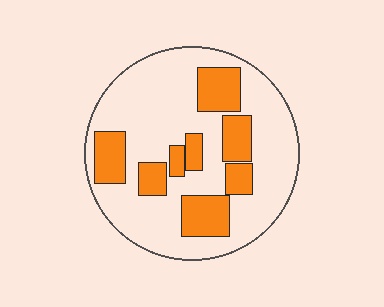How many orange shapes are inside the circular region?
8.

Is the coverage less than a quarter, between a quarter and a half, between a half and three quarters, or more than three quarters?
Between a quarter and a half.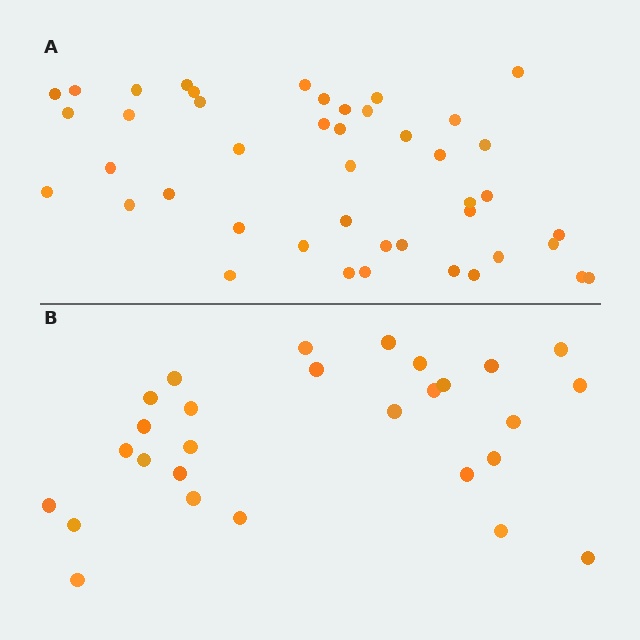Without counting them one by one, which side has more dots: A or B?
Region A (the top region) has more dots.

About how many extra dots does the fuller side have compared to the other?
Region A has approximately 15 more dots than region B.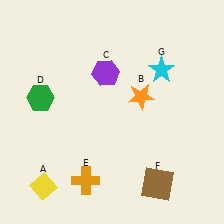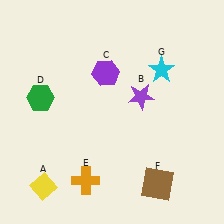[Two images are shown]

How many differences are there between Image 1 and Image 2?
There is 1 difference between the two images.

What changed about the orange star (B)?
In Image 1, B is orange. In Image 2, it changed to purple.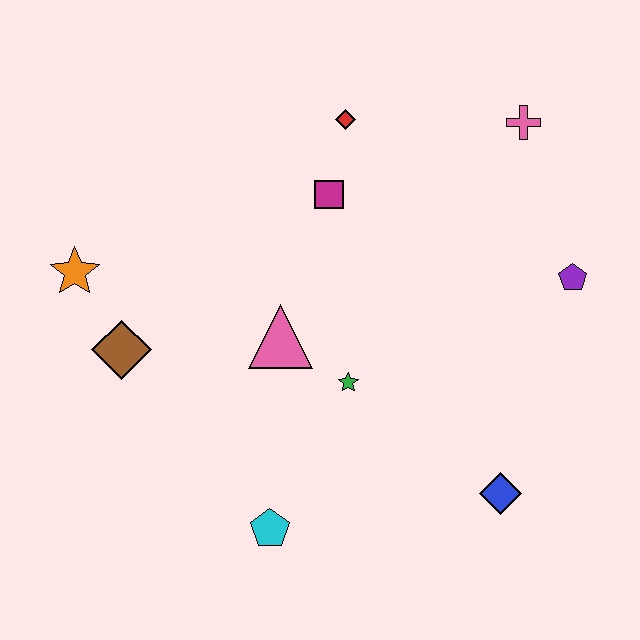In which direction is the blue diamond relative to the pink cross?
The blue diamond is below the pink cross.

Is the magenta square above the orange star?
Yes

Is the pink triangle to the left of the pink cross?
Yes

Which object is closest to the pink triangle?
The green star is closest to the pink triangle.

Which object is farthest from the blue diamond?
The orange star is farthest from the blue diamond.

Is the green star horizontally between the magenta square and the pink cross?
Yes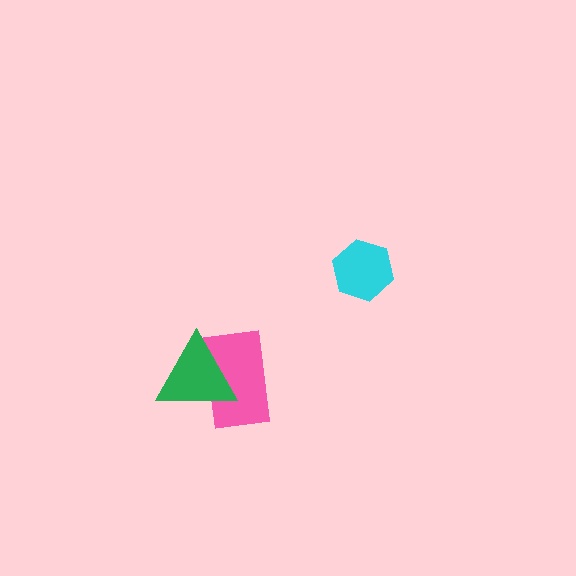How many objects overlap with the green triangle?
1 object overlaps with the green triangle.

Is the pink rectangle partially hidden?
Yes, it is partially covered by another shape.